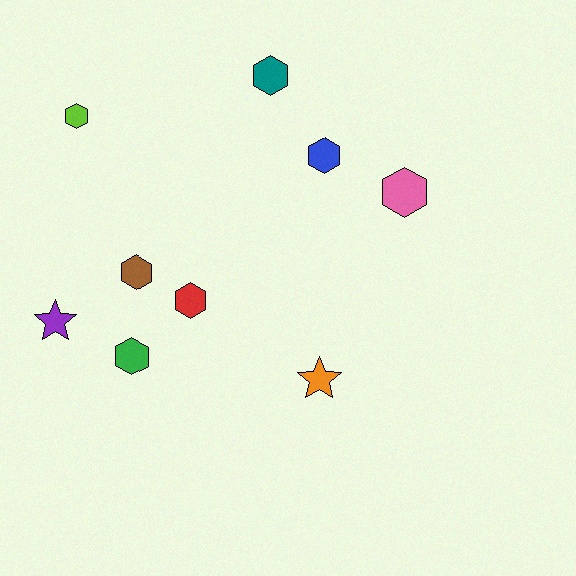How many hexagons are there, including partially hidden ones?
There are 7 hexagons.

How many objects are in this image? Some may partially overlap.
There are 9 objects.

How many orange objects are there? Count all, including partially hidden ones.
There is 1 orange object.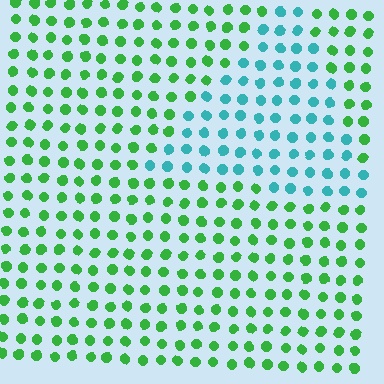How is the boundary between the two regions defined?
The boundary is defined purely by a slight shift in hue (about 56 degrees). Spacing, size, and orientation are identical on both sides.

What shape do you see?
I see a triangle.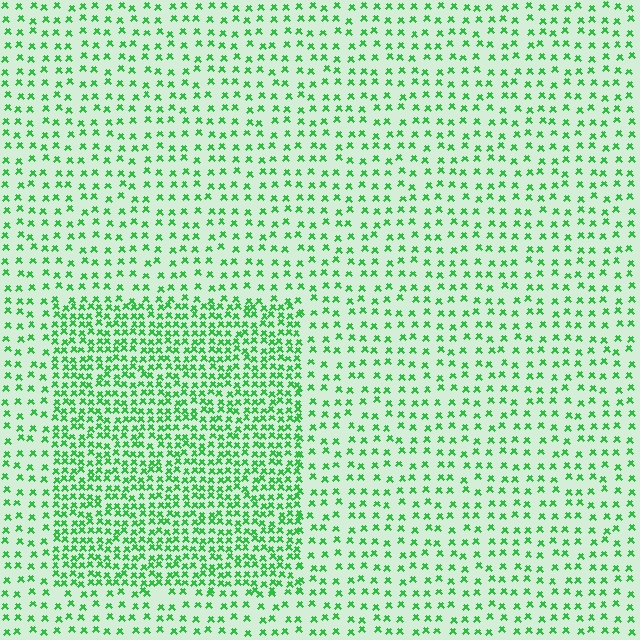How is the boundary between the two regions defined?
The boundary is defined by a change in element density (approximately 2.2x ratio). All elements are the same color, size, and shape.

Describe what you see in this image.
The image contains small green elements arranged at two different densities. A rectangle-shaped region is visible where the elements are more densely packed than the surrounding area.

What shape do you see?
I see a rectangle.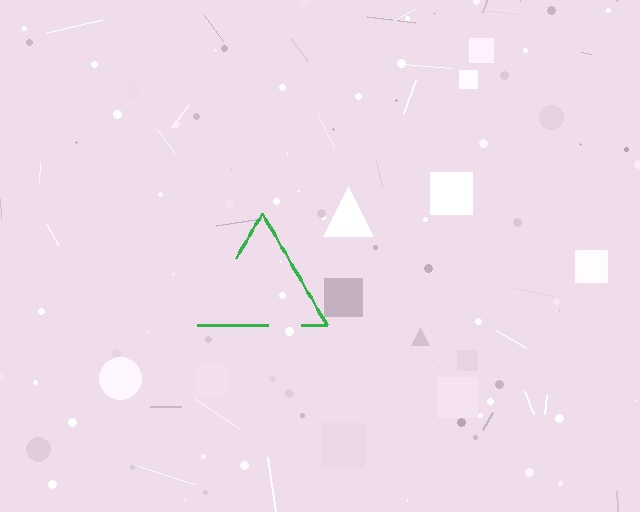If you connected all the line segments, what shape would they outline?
They would outline a triangle.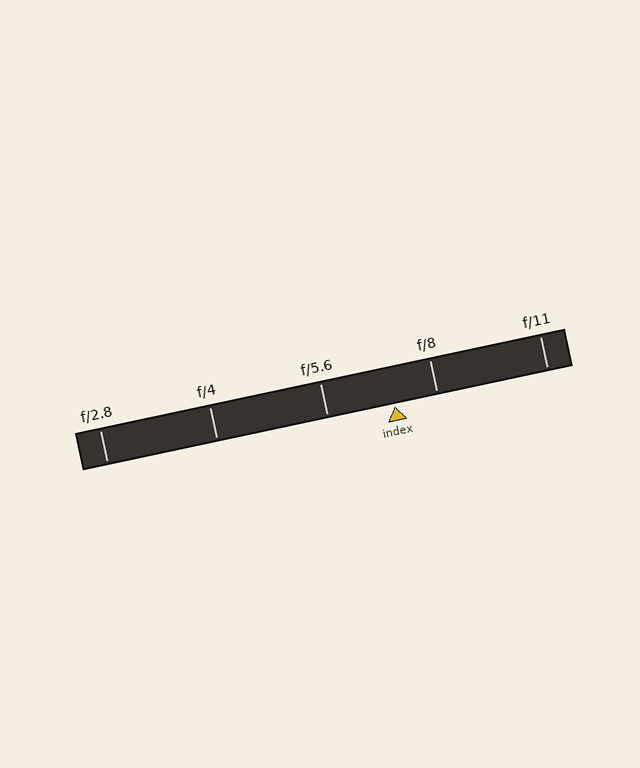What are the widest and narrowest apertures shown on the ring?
The widest aperture shown is f/2.8 and the narrowest is f/11.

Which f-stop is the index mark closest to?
The index mark is closest to f/8.